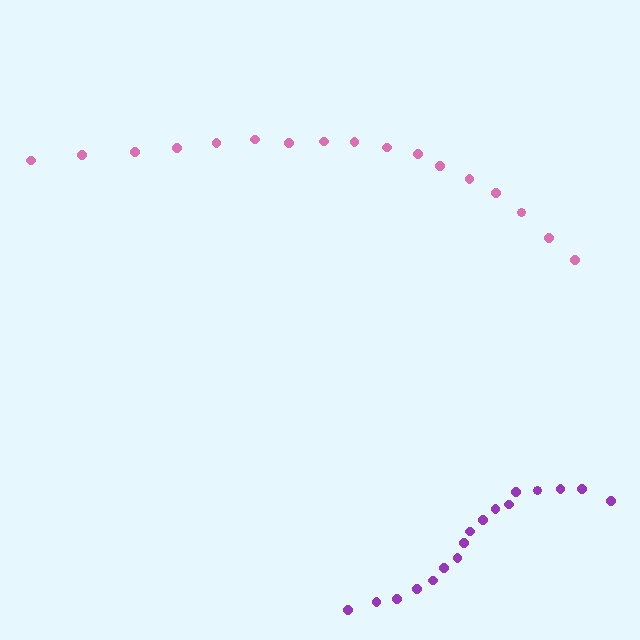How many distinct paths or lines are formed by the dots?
There are 2 distinct paths.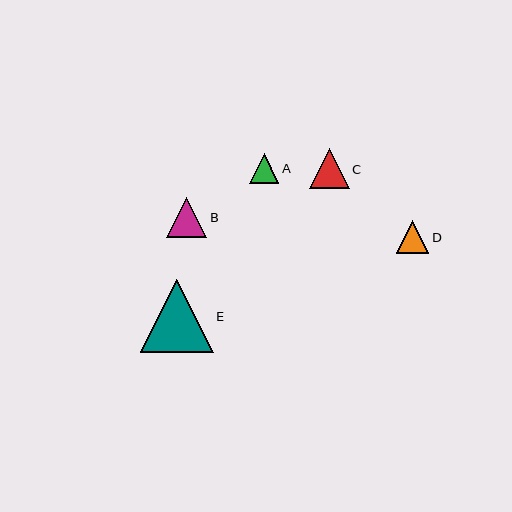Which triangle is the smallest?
Triangle A is the smallest with a size of approximately 30 pixels.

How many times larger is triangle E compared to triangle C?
Triangle E is approximately 1.8 times the size of triangle C.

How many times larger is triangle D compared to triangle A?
Triangle D is approximately 1.1 times the size of triangle A.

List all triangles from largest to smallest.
From largest to smallest: E, C, B, D, A.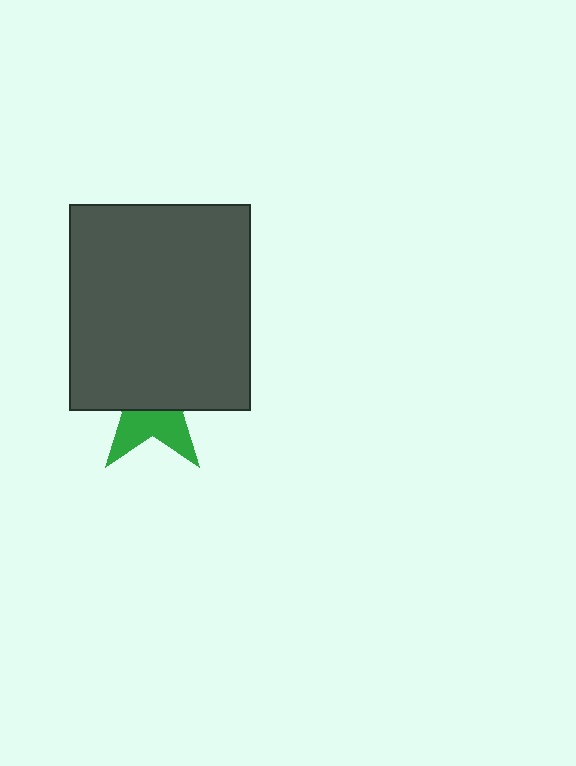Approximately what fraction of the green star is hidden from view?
Roughly 63% of the green star is hidden behind the dark gray rectangle.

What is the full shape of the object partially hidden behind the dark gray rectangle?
The partially hidden object is a green star.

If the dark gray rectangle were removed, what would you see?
You would see the complete green star.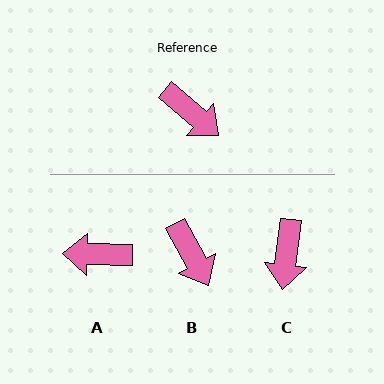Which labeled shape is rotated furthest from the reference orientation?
A, about 141 degrees away.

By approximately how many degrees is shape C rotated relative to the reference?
Approximately 57 degrees clockwise.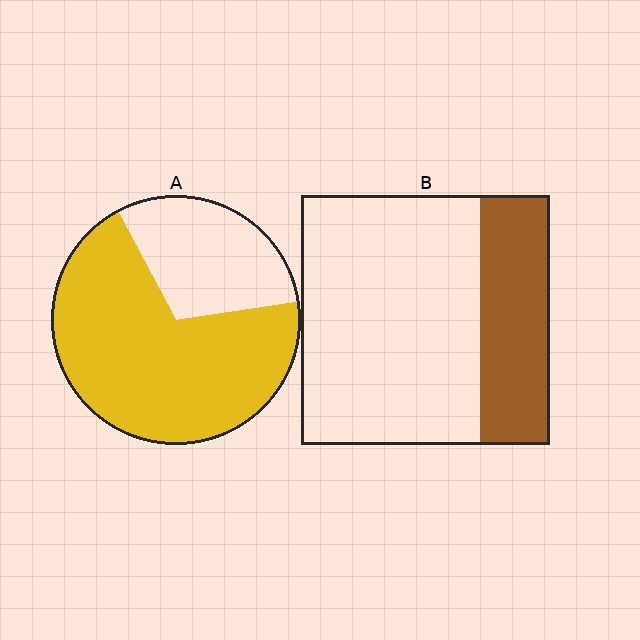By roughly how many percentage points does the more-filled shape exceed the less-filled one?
By roughly 40 percentage points (A over B).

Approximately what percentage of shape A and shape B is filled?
A is approximately 70% and B is approximately 30%.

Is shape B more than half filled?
No.